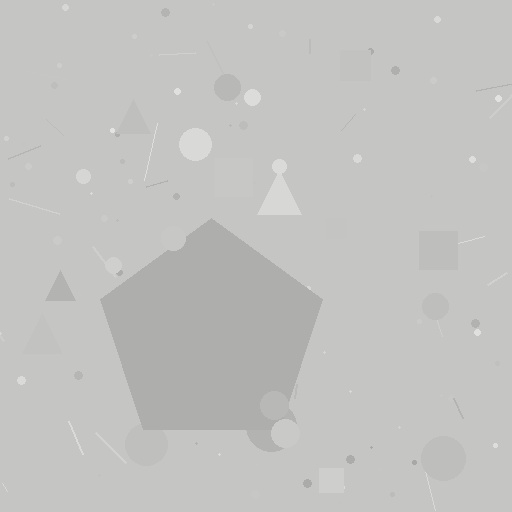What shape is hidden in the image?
A pentagon is hidden in the image.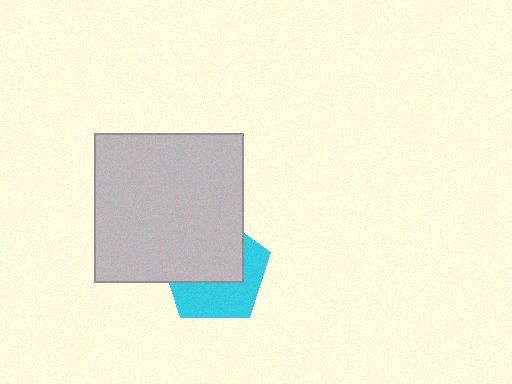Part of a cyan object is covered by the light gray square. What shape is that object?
It is a pentagon.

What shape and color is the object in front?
The object in front is a light gray square.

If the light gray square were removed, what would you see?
You would see the complete cyan pentagon.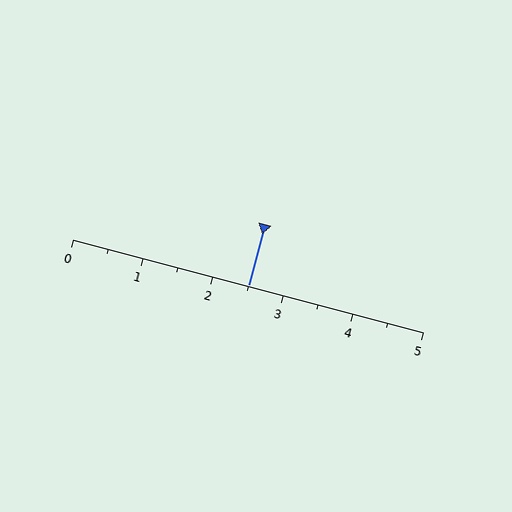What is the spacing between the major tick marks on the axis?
The major ticks are spaced 1 apart.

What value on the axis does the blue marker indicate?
The marker indicates approximately 2.5.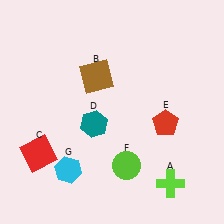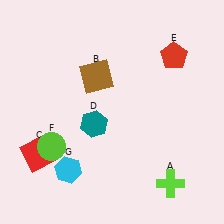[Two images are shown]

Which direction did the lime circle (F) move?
The lime circle (F) moved left.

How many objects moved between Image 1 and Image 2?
2 objects moved between the two images.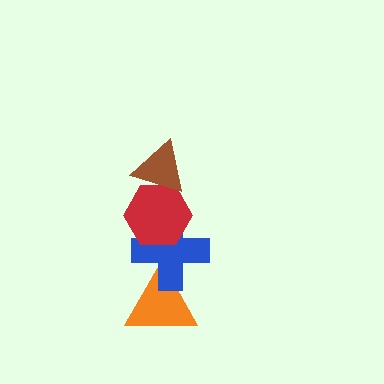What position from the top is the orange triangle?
The orange triangle is 4th from the top.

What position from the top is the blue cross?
The blue cross is 3rd from the top.